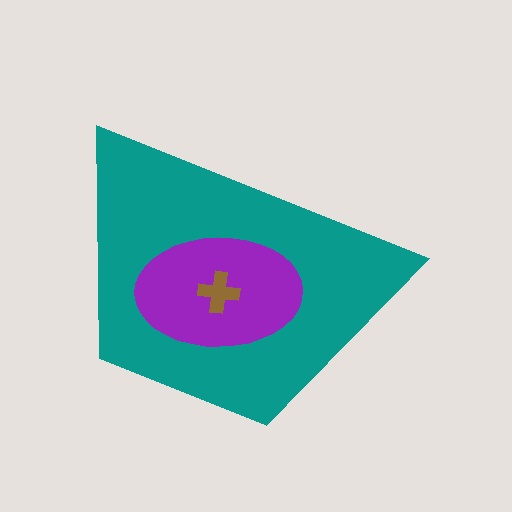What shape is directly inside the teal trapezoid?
The purple ellipse.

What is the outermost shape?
The teal trapezoid.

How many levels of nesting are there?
3.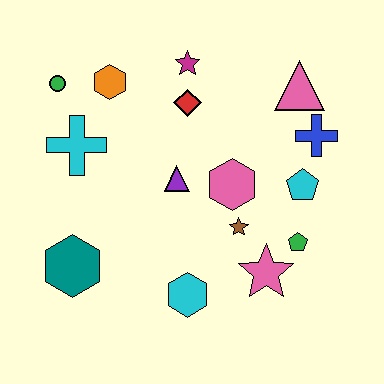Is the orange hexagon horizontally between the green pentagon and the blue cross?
No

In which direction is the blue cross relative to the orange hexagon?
The blue cross is to the right of the orange hexagon.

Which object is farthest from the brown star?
The green circle is farthest from the brown star.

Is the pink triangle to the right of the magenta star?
Yes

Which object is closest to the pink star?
The green pentagon is closest to the pink star.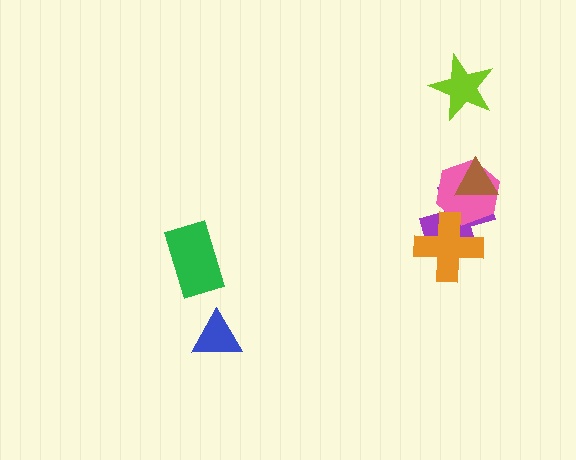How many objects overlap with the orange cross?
2 objects overlap with the orange cross.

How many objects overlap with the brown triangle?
2 objects overlap with the brown triangle.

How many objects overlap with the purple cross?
3 objects overlap with the purple cross.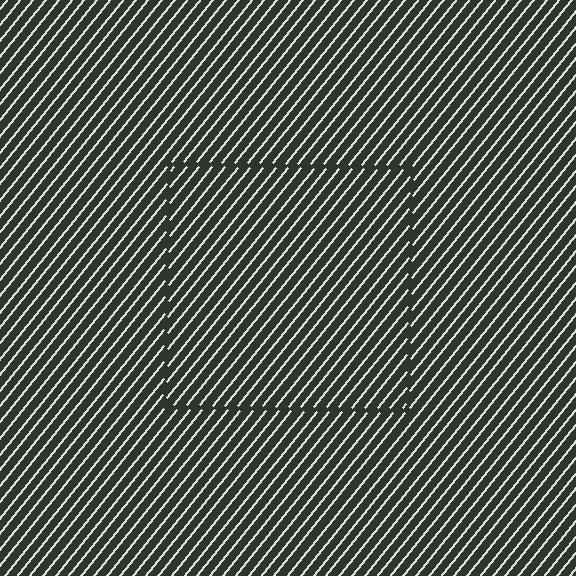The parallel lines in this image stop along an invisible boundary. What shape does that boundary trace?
An illusory square. The interior of the shape contains the same grating, shifted by half a period — the contour is defined by the phase discontinuity where line-ends from the inner and outer gratings abut.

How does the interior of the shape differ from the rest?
The interior of the shape contains the same grating, shifted by half a period — the contour is defined by the phase discontinuity where line-ends from the inner and outer gratings abut.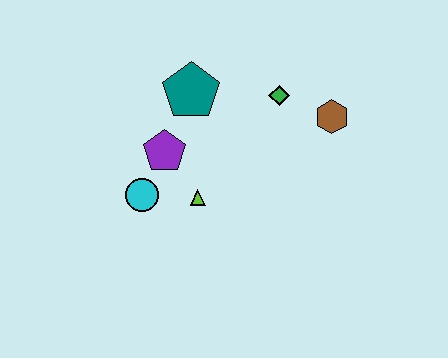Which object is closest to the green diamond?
The brown hexagon is closest to the green diamond.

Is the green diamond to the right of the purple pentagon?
Yes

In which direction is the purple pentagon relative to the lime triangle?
The purple pentagon is above the lime triangle.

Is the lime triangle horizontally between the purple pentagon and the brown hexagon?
Yes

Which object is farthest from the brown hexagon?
The cyan circle is farthest from the brown hexagon.